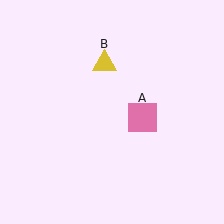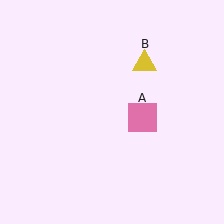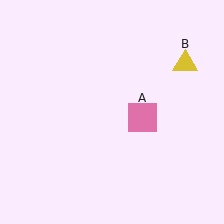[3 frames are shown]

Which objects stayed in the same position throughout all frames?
Pink square (object A) remained stationary.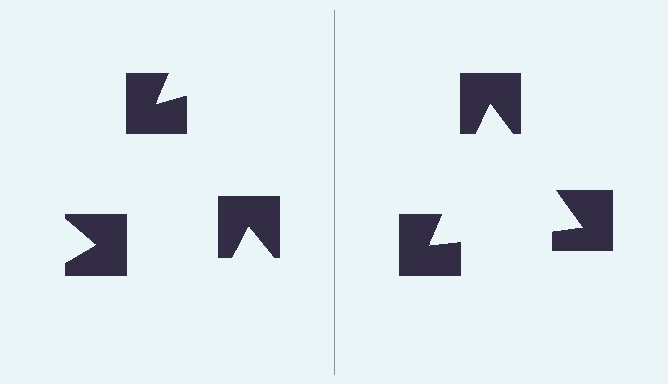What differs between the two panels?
The notched squares are positioned identically on both sides; only the wedge orientations differ. On the right they align to a triangle; on the left they are misaligned.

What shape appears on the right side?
An illusory triangle.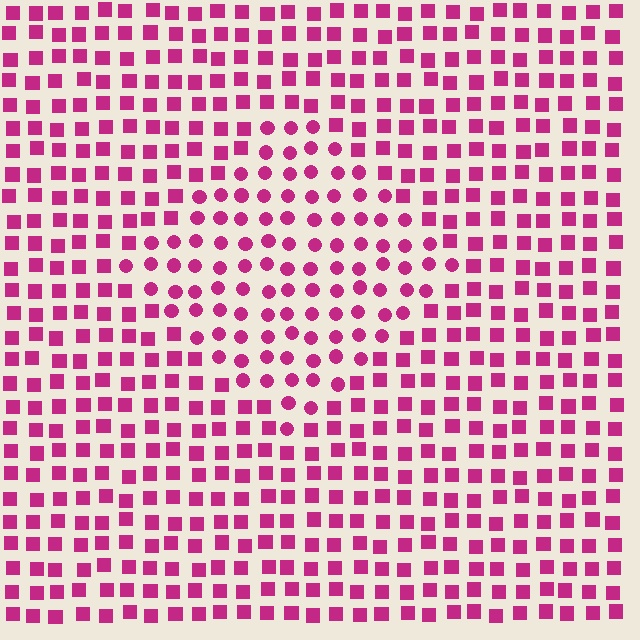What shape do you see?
I see a diamond.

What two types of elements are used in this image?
The image uses circles inside the diamond region and squares outside it.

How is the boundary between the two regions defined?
The boundary is defined by a change in element shape: circles inside vs. squares outside. All elements share the same color and spacing.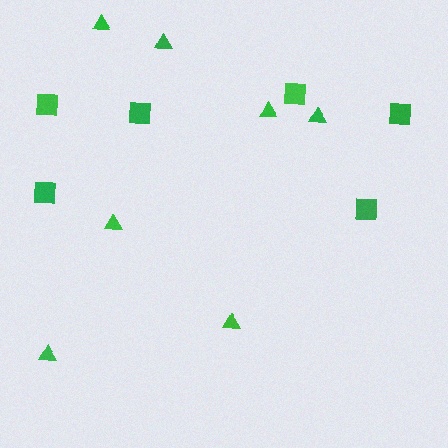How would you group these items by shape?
There are 2 groups: one group of squares (6) and one group of triangles (7).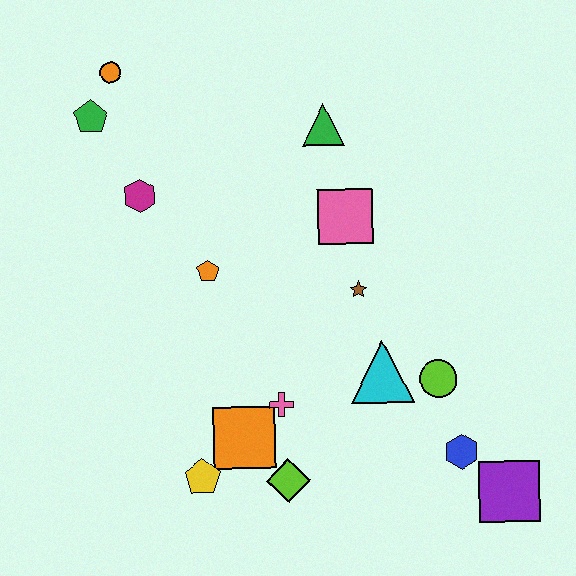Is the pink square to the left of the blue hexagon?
Yes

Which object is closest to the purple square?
The blue hexagon is closest to the purple square.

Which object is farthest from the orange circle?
The purple square is farthest from the orange circle.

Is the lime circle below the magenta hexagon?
Yes